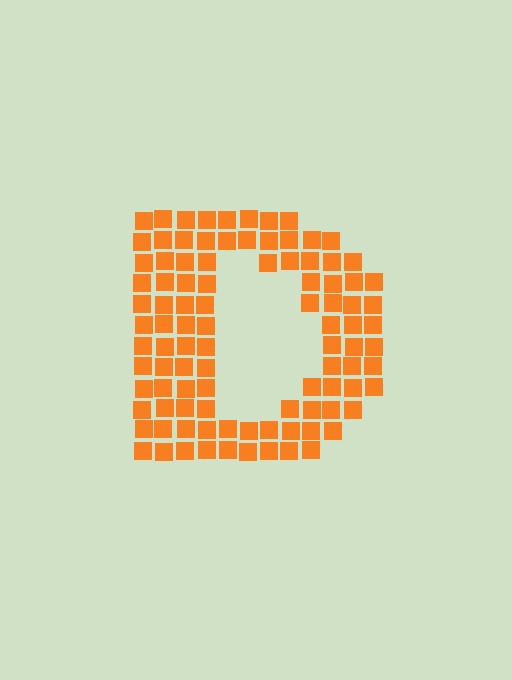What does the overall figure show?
The overall figure shows the letter D.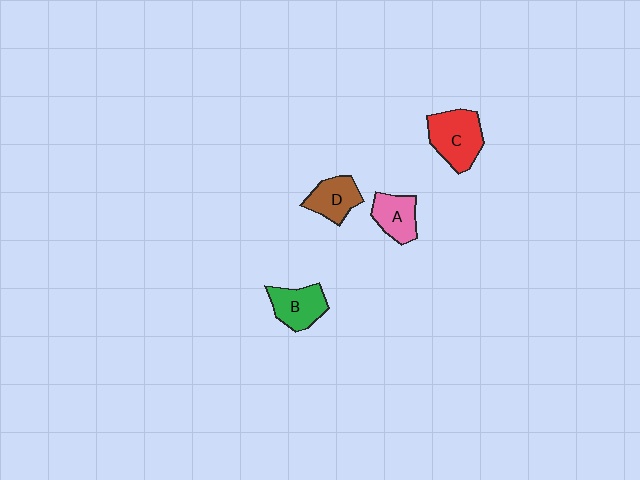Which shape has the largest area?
Shape C (red).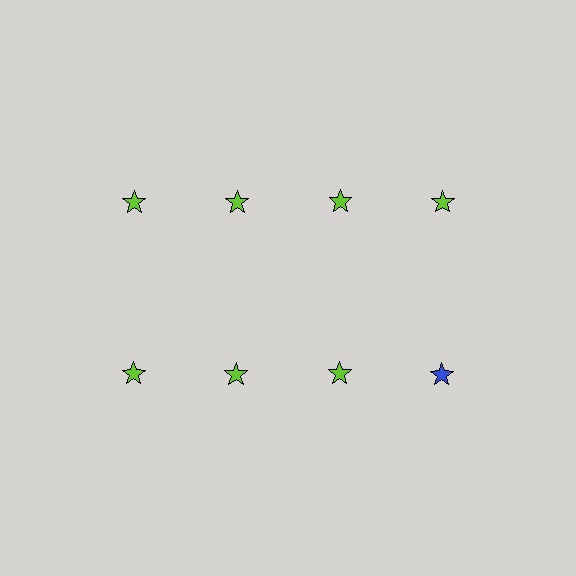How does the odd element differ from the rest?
It has a different color: blue instead of lime.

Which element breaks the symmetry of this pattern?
The blue star in the second row, second from right column breaks the symmetry. All other shapes are lime stars.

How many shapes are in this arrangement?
There are 8 shapes arranged in a grid pattern.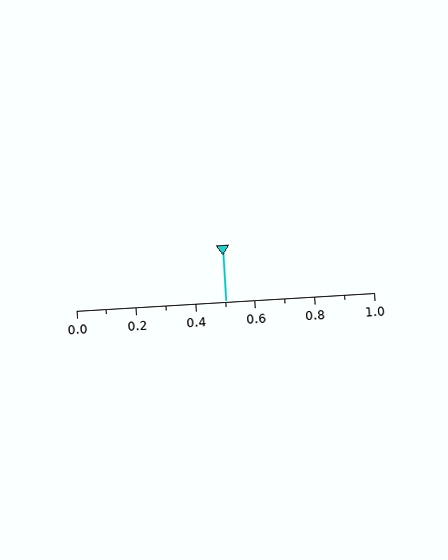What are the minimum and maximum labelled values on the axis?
The axis runs from 0.0 to 1.0.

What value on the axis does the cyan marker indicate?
The marker indicates approximately 0.5.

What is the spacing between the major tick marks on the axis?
The major ticks are spaced 0.2 apart.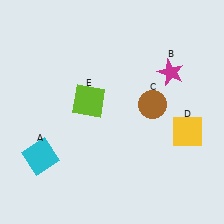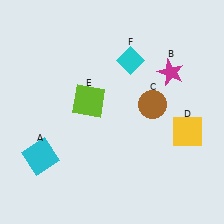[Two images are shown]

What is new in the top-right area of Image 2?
A cyan diamond (F) was added in the top-right area of Image 2.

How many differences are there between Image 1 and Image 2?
There is 1 difference between the two images.